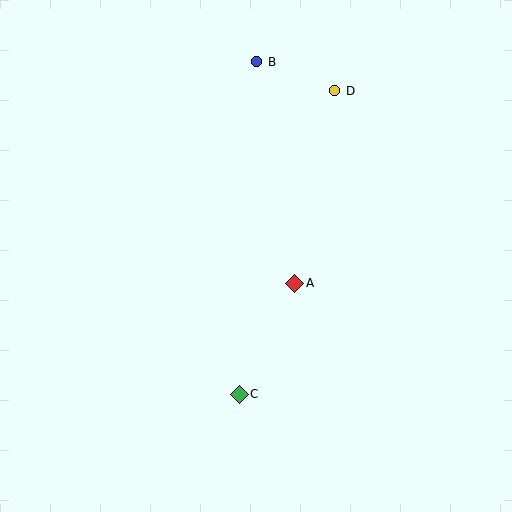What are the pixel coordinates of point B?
Point B is at (257, 62).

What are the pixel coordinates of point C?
Point C is at (239, 394).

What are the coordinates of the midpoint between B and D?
The midpoint between B and D is at (296, 76).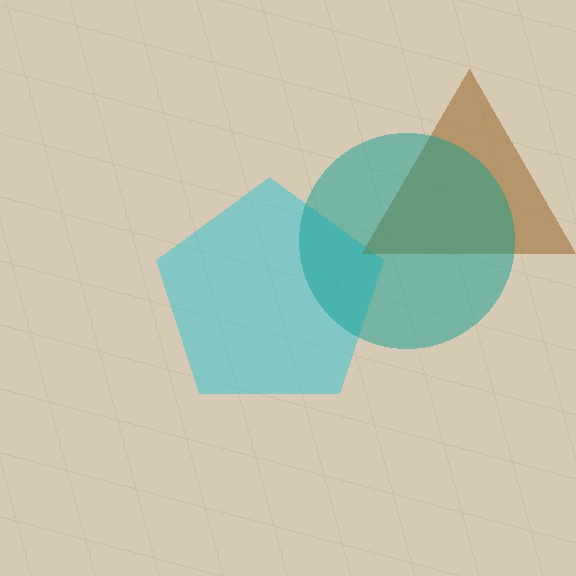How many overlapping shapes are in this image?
There are 3 overlapping shapes in the image.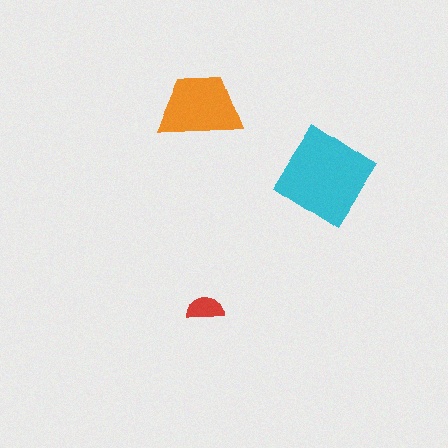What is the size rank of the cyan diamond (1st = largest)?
1st.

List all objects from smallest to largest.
The red semicircle, the orange trapezoid, the cyan diamond.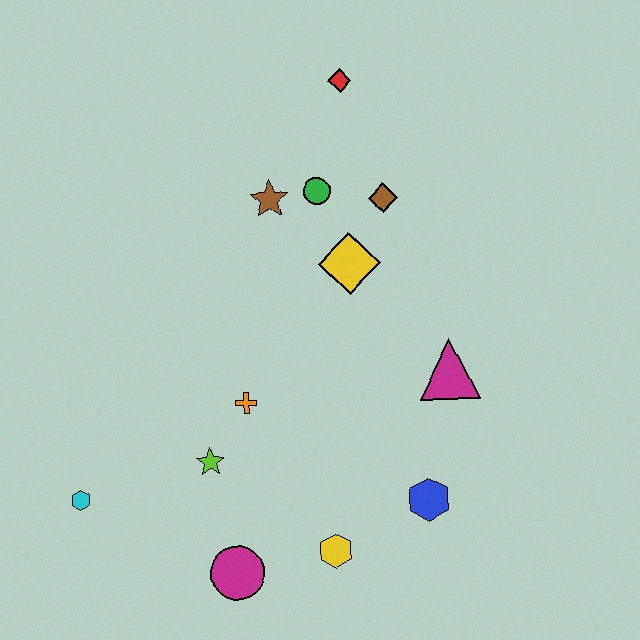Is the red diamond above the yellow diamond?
Yes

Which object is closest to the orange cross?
The lime star is closest to the orange cross.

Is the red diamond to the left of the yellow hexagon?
No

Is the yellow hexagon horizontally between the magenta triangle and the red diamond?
No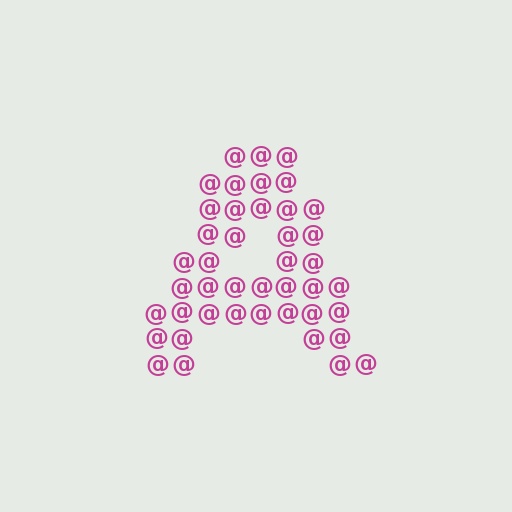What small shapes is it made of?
It is made of small at signs.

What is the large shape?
The large shape is the letter A.